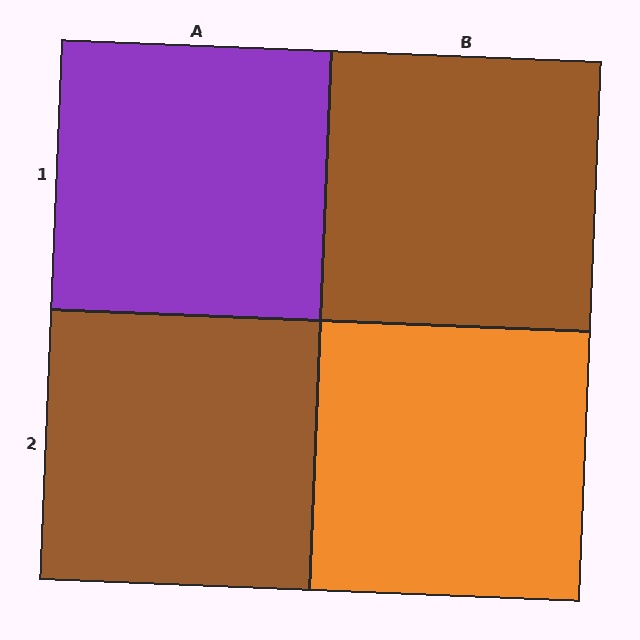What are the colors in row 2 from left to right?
Brown, orange.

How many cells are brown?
2 cells are brown.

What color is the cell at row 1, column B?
Brown.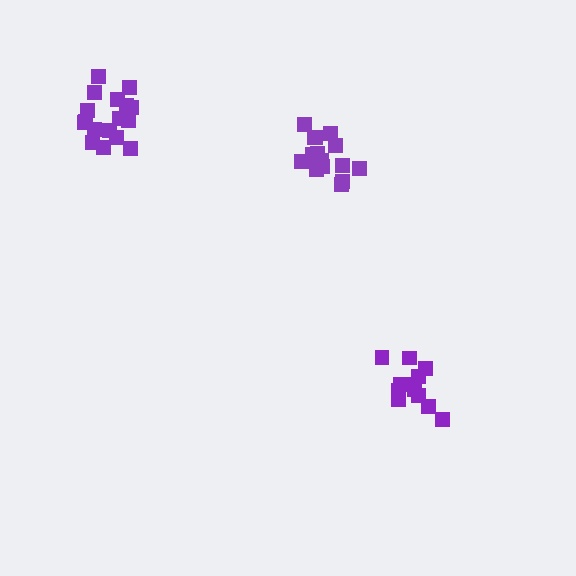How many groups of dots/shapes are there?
There are 3 groups.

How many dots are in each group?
Group 1: 12 dots, Group 2: 15 dots, Group 3: 17 dots (44 total).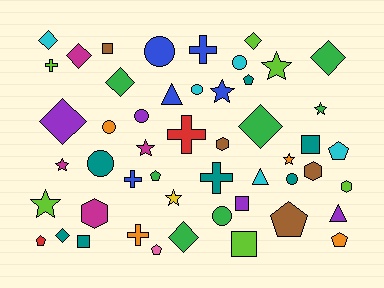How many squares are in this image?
There are 5 squares.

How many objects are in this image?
There are 50 objects.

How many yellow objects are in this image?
There is 1 yellow object.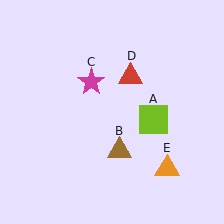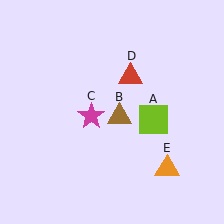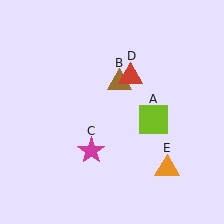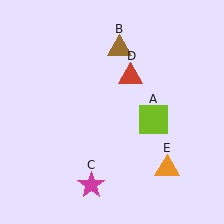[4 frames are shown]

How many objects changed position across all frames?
2 objects changed position: brown triangle (object B), magenta star (object C).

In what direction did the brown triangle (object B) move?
The brown triangle (object B) moved up.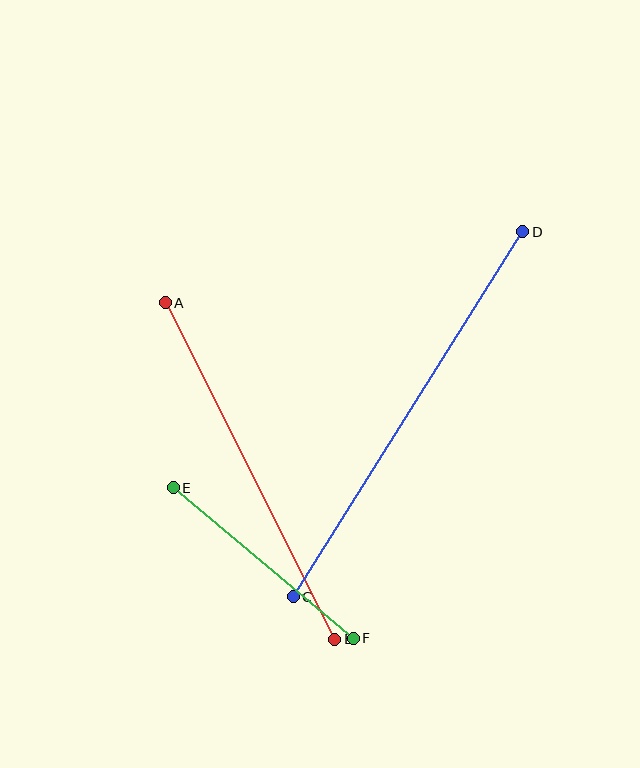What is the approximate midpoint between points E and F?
The midpoint is at approximately (263, 563) pixels.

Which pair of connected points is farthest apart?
Points C and D are farthest apart.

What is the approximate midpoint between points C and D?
The midpoint is at approximately (408, 414) pixels.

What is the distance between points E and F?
The distance is approximately 235 pixels.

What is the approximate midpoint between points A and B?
The midpoint is at approximately (250, 471) pixels.